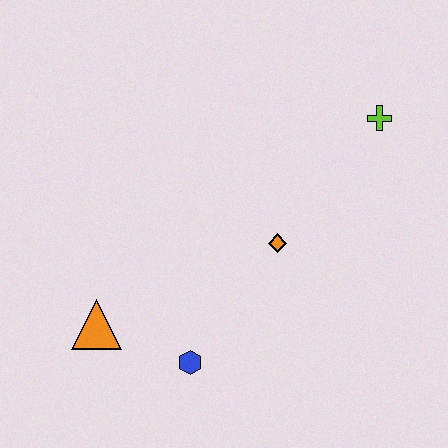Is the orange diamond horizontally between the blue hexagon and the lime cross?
Yes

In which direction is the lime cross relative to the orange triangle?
The lime cross is to the right of the orange triangle.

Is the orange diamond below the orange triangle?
No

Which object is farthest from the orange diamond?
The orange triangle is farthest from the orange diamond.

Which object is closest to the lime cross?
The orange diamond is closest to the lime cross.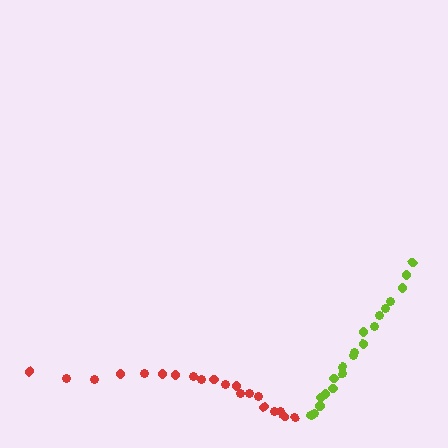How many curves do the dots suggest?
There are 2 distinct paths.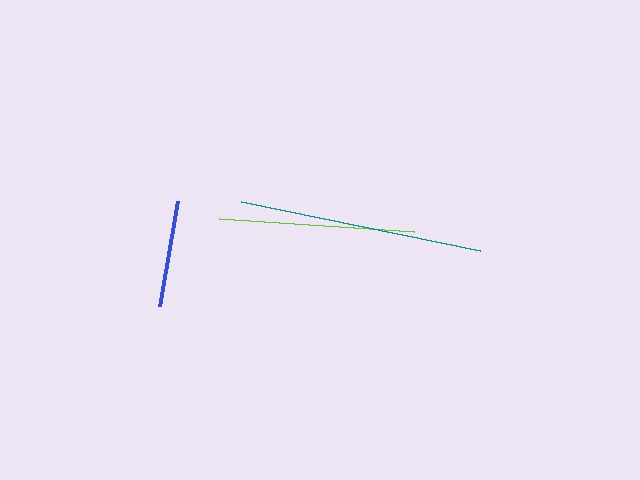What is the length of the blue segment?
The blue segment is approximately 107 pixels long.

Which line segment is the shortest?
The blue line is the shortest at approximately 107 pixels.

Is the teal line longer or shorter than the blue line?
The teal line is longer than the blue line.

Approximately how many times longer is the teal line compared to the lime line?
The teal line is approximately 1.2 times the length of the lime line.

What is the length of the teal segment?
The teal segment is approximately 244 pixels long.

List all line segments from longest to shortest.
From longest to shortest: teal, lime, blue.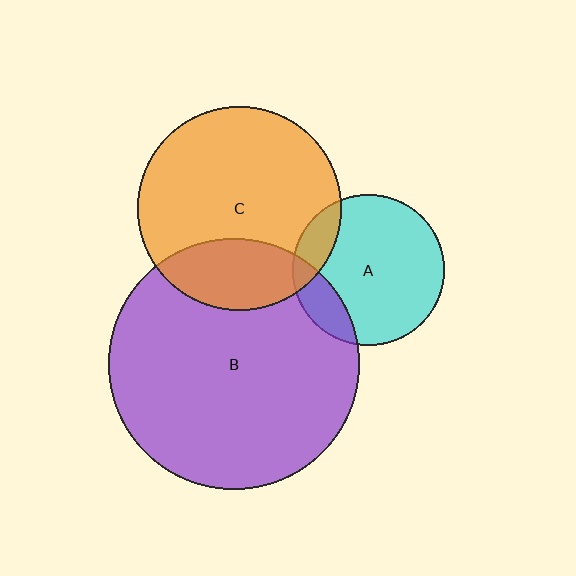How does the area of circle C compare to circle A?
Approximately 1.8 times.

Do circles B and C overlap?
Yes.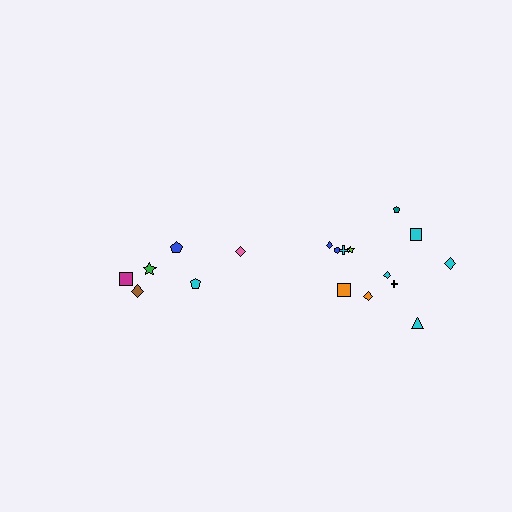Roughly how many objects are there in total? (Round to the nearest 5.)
Roughly 20 objects in total.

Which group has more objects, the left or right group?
The right group.